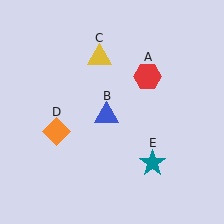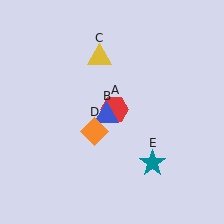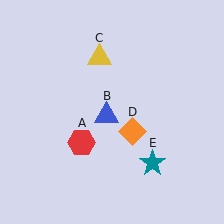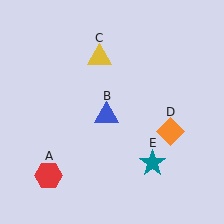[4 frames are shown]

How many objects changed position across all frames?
2 objects changed position: red hexagon (object A), orange diamond (object D).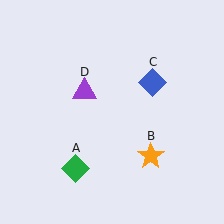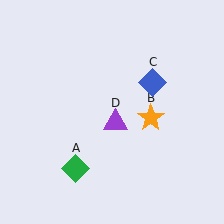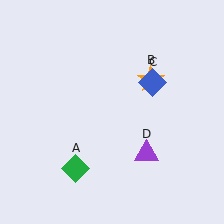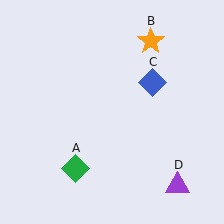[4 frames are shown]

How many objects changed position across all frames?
2 objects changed position: orange star (object B), purple triangle (object D).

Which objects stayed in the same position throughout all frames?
Green diamond (object A) and blue diamond (object C) remained stationary.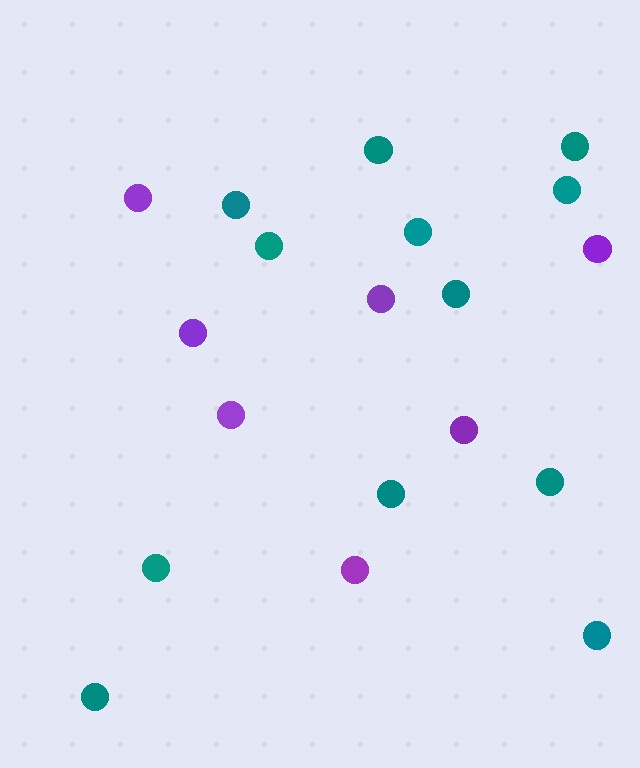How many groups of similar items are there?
There are 2 groups: one group of teal circles (12) and one group of purple circles (7).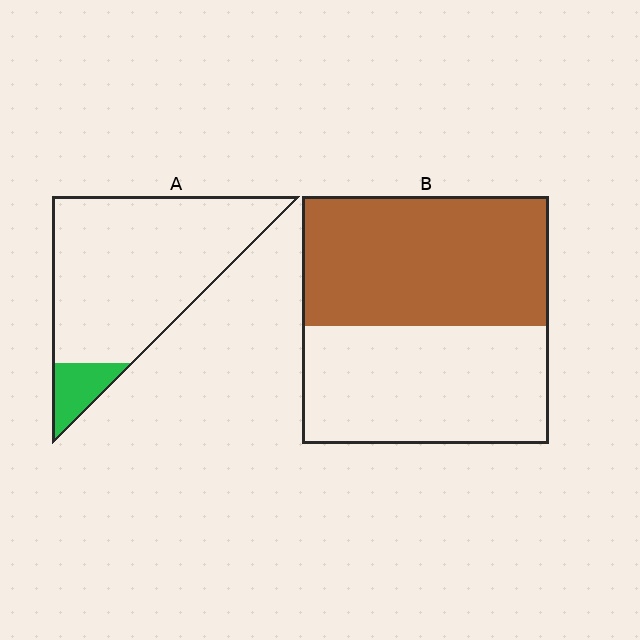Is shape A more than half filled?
No.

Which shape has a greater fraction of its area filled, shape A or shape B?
Shape B.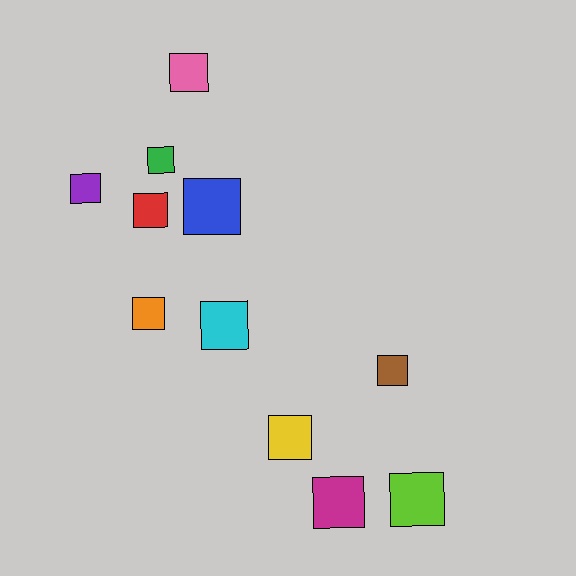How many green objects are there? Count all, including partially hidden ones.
There is 1 green object.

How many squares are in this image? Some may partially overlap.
There are 11 squares.